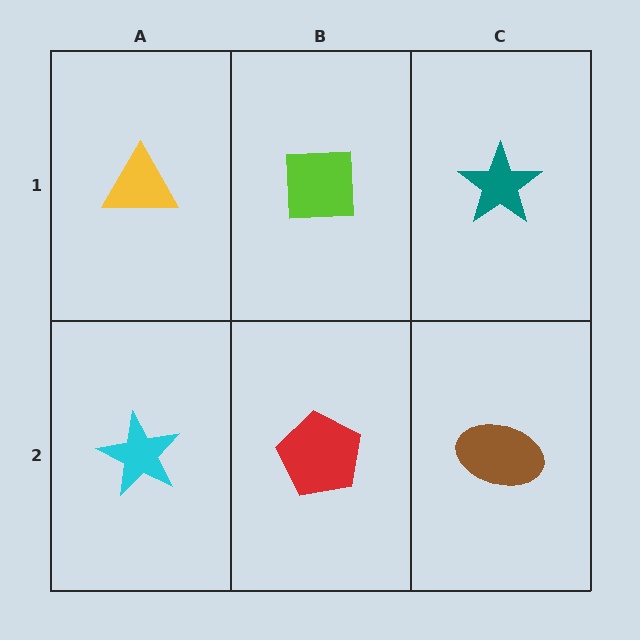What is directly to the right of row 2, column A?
A red pentagon.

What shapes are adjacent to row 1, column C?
A brown ellipse (row 2, column C), a lime square (row 1, column B).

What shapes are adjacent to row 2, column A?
A yellow triangle (row 1, column A), a red pentagon (row 2, column B).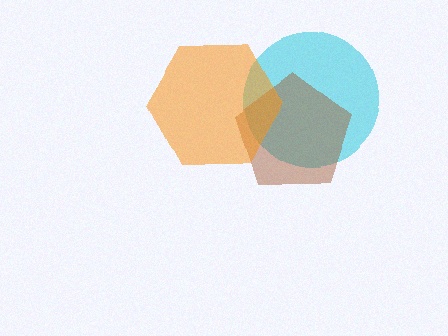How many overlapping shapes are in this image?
There are 3 overlapping shapes in the image.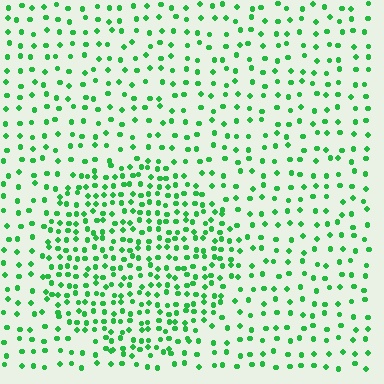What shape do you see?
I see a circle.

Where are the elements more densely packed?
The elements are more densely packed inside the circle boundary.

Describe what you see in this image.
The image contains small green elements arranged at two different densities. A circle-shaped region is visible where the elements are more densely packed than the surrounding area.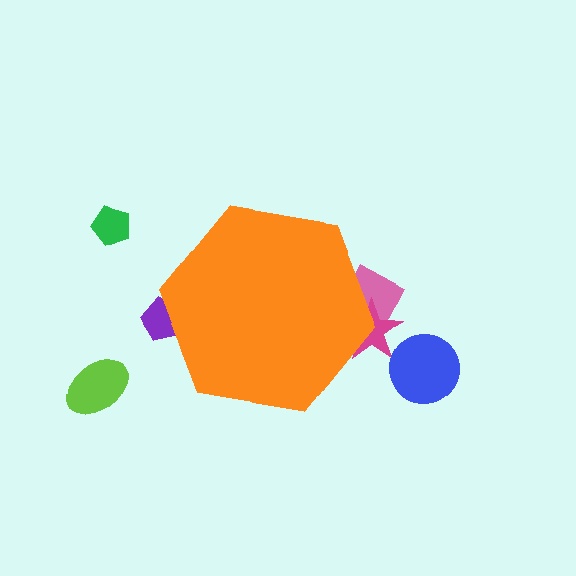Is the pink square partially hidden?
Yes, the pink square is partially hidden behind the orange hexagon.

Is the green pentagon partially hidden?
No, the green pentagon is fully visible.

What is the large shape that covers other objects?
An orange hexagon.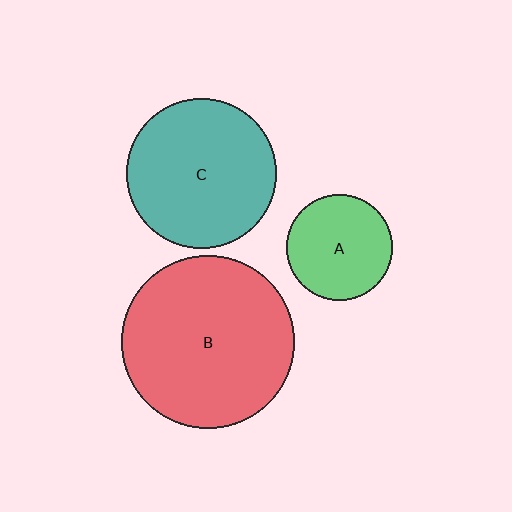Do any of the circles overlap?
No, none of the circles overlap.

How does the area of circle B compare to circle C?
Approximately 1.3 times.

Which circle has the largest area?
Circle B (red).